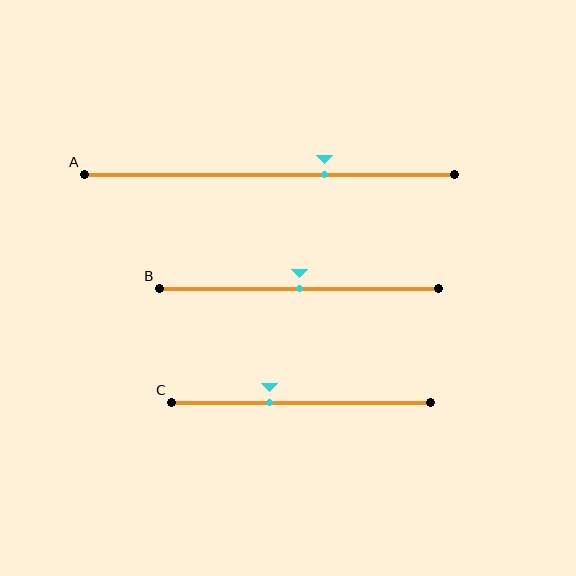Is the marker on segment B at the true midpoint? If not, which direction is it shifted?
Yes, the marker on segment B is at the true midpoint.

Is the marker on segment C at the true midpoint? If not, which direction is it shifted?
No, the marker on segment C is shifted to the left by about 12% of the segment length.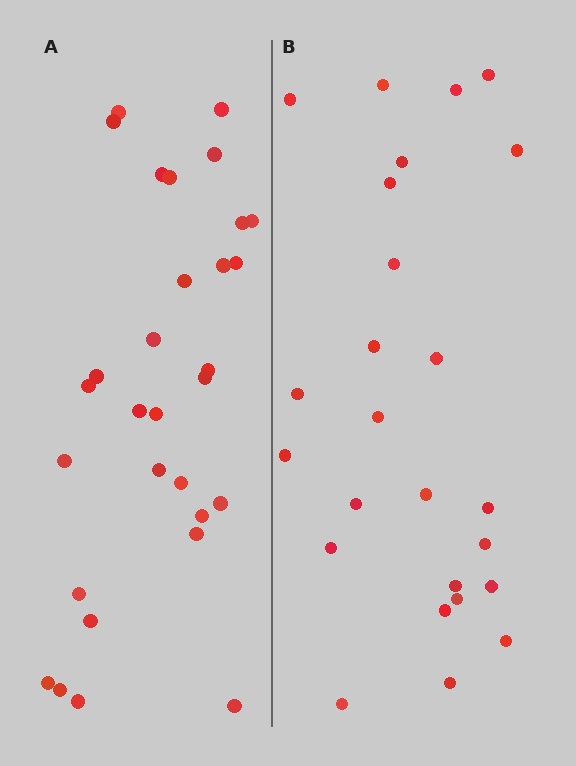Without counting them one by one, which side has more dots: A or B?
Region A (the left region) has more dots.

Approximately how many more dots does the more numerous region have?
Region A has about 5 more dots than region B.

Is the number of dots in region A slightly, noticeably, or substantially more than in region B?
Region A has only slightly more — the two regions are fairly close. The ratio is roughly 1.2 to 1.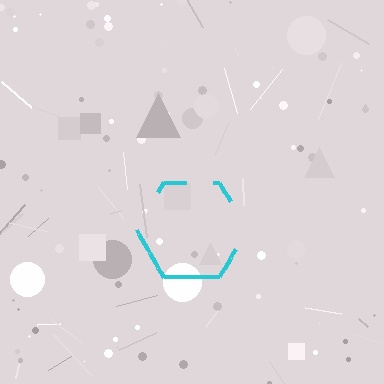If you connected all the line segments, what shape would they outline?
They would outline a hexagon.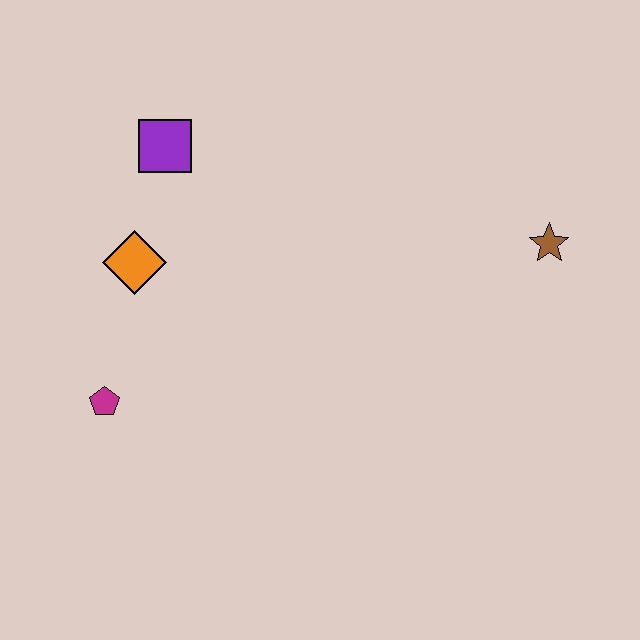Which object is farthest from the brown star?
The magenta pentagon is farthest from the brown star.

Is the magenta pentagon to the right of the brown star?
No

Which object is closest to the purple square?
The orange diamond is closest to the purple square.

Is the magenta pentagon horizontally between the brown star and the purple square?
No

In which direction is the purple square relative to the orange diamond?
The purple square is above the orange diamond.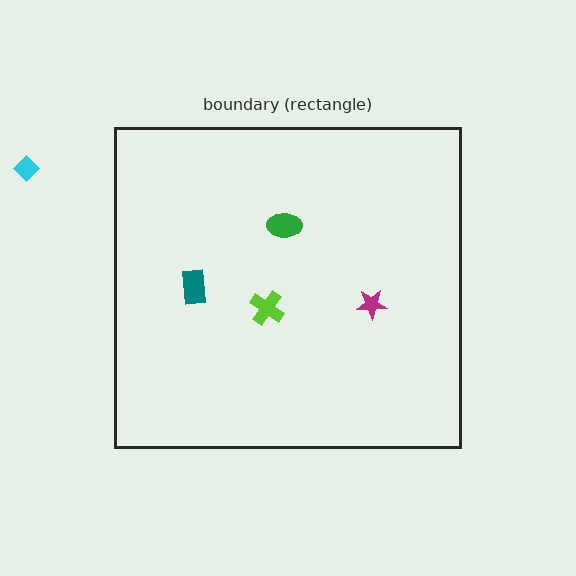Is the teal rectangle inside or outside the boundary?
Inside.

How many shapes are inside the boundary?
4 inside, 1 outside.